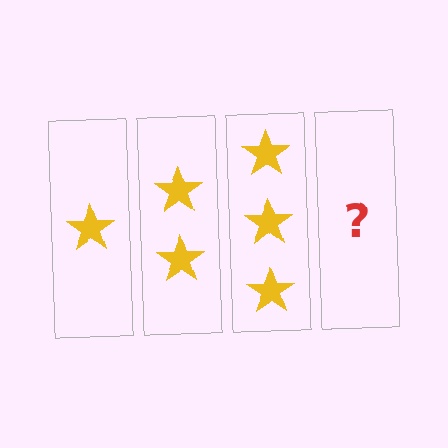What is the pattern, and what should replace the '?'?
The pattern is that each step adds one more star. The '?' should be 4 stars.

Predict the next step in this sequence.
The next step is 4 stars.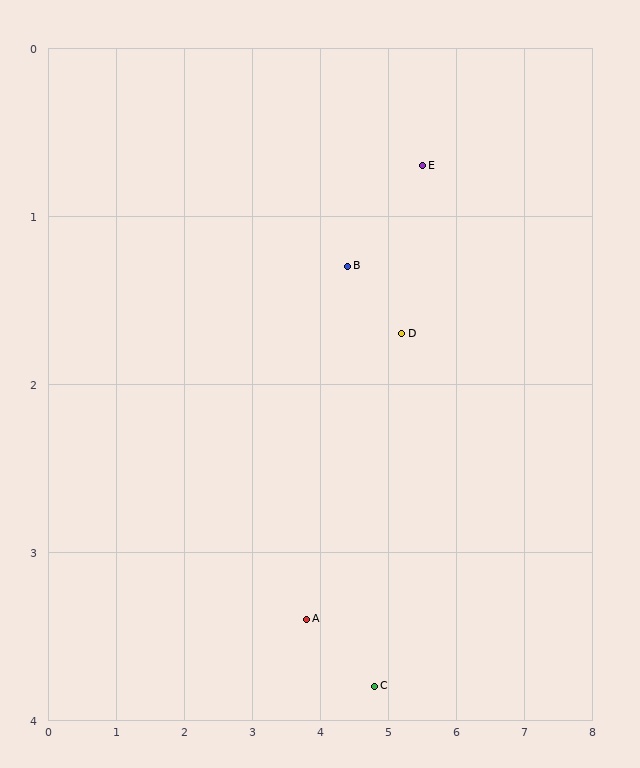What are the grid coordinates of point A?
Point A is at approximately (3.8, 3.4).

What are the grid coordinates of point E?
Point E is at approximately (5.5, 0.7).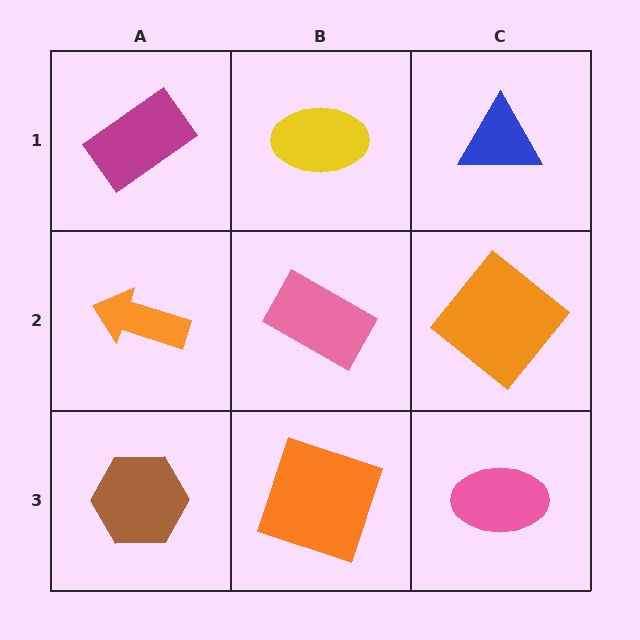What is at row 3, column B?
An orange square.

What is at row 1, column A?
A magenta rectangle.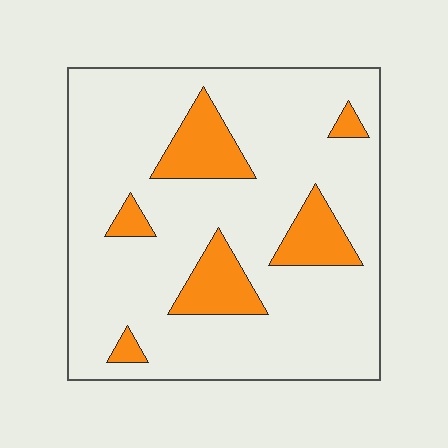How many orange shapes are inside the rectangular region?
6.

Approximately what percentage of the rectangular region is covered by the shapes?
Approximately 15%.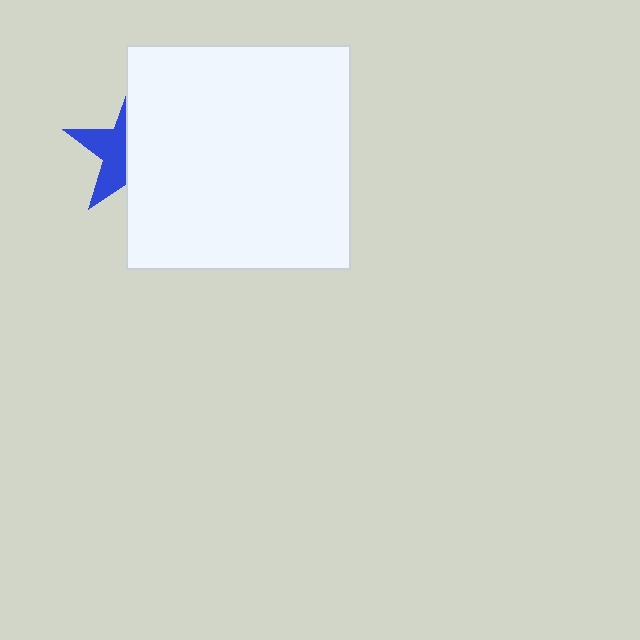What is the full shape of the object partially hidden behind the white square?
The partially hidden object is a blue star.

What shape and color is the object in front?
The object in front is a white square.